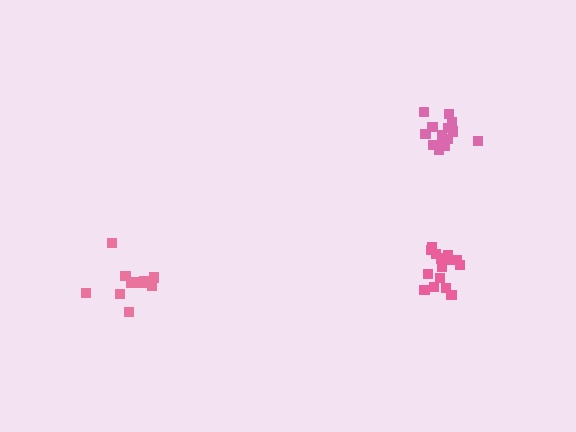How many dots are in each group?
Group 1: 14 dots, Group 2: 14 dots, Group 3: 18 dots (46 total).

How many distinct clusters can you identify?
There are 3 distinct clusters.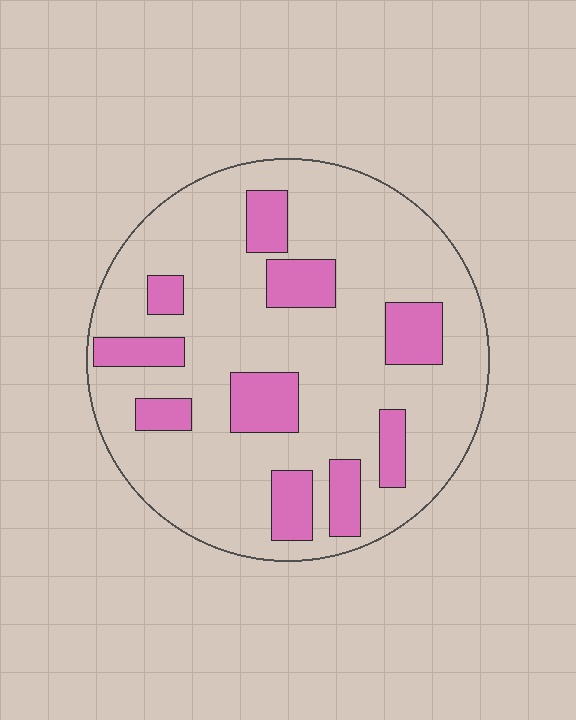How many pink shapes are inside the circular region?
10.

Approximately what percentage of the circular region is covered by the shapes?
Approximately 20%.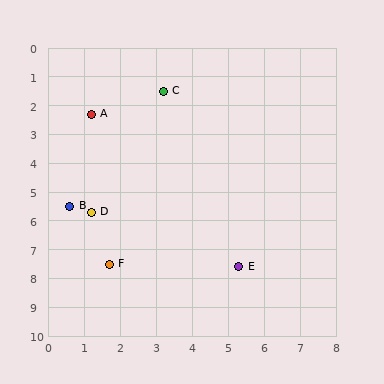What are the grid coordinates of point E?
Point E is at approximately (5.3, 7.6).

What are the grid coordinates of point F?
Point F is at approximately (1.7, 7.5).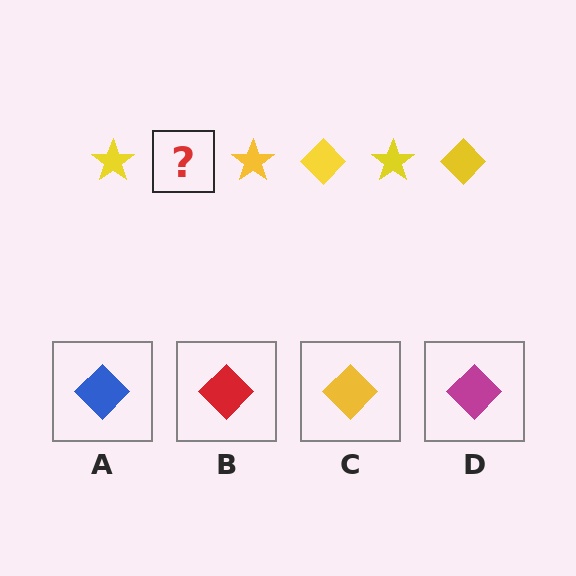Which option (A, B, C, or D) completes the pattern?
C.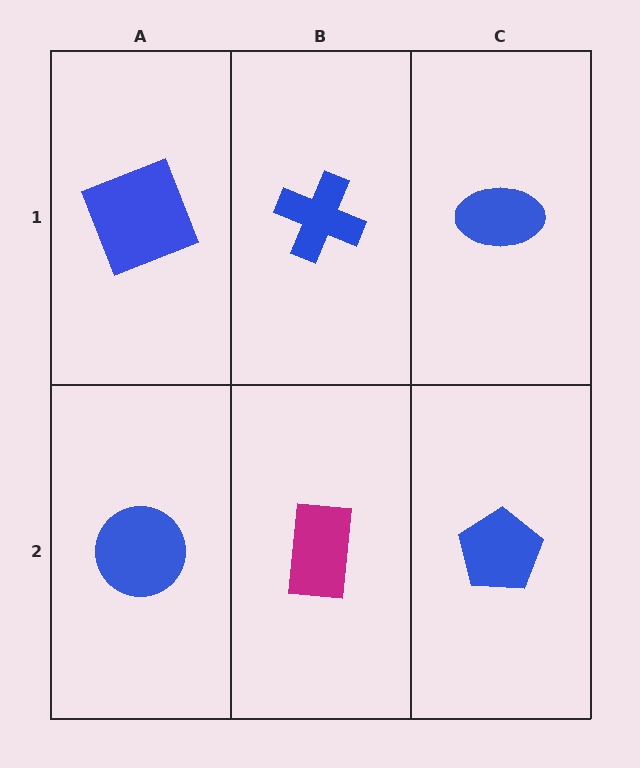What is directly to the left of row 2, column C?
A magenta rectangle.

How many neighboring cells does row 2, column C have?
2.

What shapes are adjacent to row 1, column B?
A magenta rectangle (row 2, column B), a blue square (row 1, column A), a blue ellipse (row 1, column C).